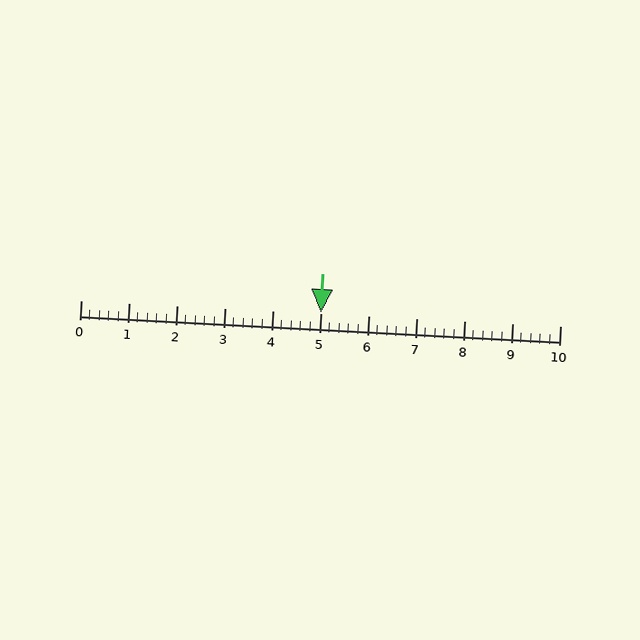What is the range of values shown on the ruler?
The ruler shows values from 0 to 10.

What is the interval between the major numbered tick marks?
The major tick marks are spaced 1 units apart.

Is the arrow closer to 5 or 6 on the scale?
The arrow is closer to 5.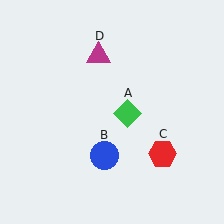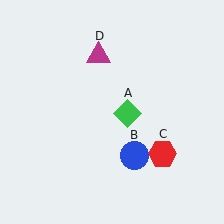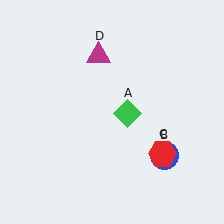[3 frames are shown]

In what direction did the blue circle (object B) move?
The blue circle (object B) moved right.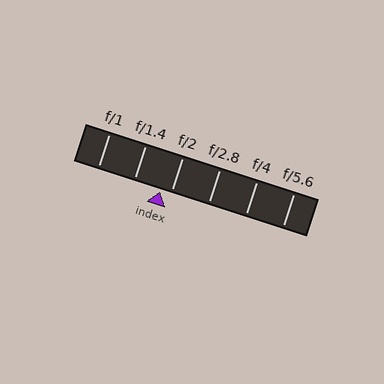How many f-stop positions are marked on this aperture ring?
There are 6 f-stop positions marked.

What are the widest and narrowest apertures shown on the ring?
The widest aperture shown is f/1 and the narrowest is f/5.6.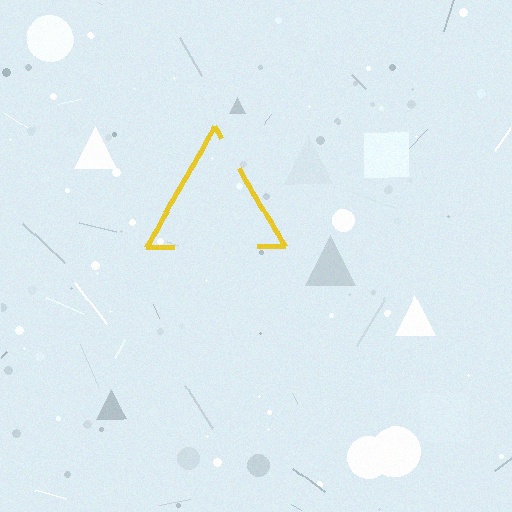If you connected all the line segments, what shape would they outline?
They would outline a triangle.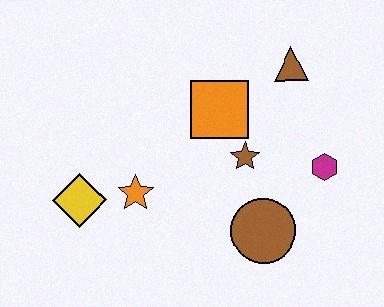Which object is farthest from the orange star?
The brown triangle is farthest from the orange star.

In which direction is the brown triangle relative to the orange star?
The brown triangle is to the right of the orange star.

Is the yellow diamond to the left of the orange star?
Yes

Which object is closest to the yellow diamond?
The orange star is closest to the yellow diamond.